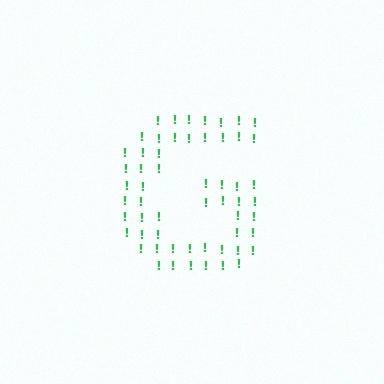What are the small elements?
The small elements are exclamation marks.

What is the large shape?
The large shape is the letter G.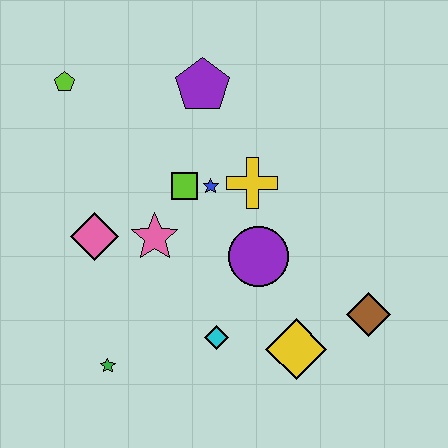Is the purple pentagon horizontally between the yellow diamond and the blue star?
No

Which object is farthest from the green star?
The purple pentagon is farthest from the green star.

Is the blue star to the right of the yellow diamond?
No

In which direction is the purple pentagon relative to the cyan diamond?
The purple pentagon is above the cyan diamond.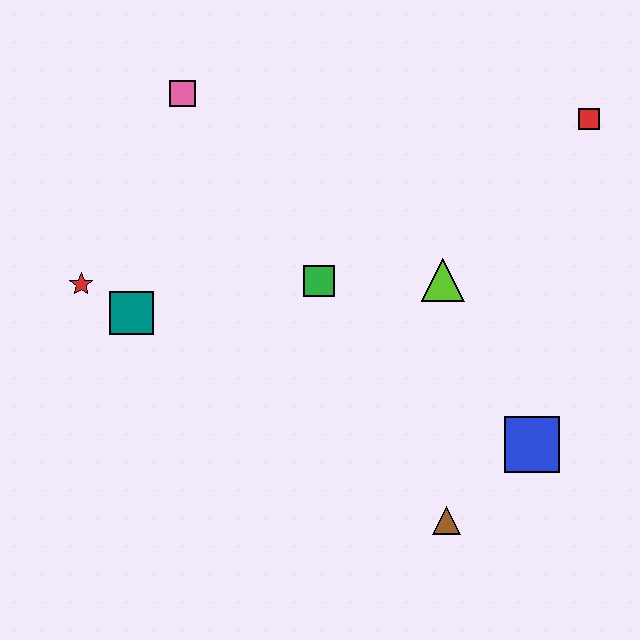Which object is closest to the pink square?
The red star is closest to the pink square.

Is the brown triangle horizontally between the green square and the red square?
Yes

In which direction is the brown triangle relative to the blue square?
The brown triangle is to the left of the blue square.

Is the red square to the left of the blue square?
No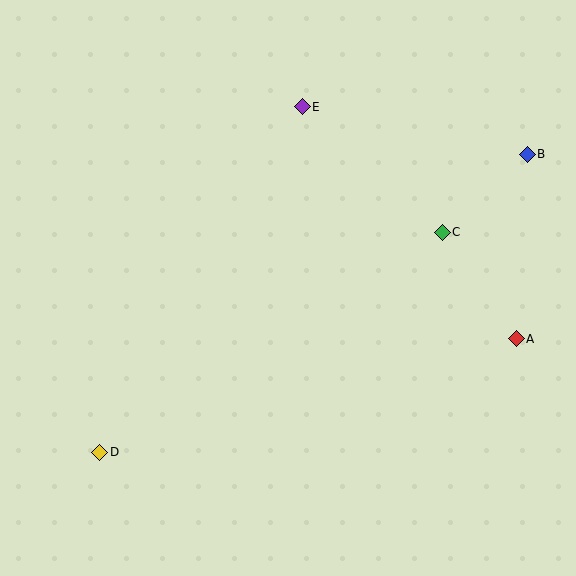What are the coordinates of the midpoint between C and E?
The midpoint between C and E is at (372, 170).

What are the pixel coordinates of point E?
Point E is at (302, 107).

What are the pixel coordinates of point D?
Point D is at (100, 452).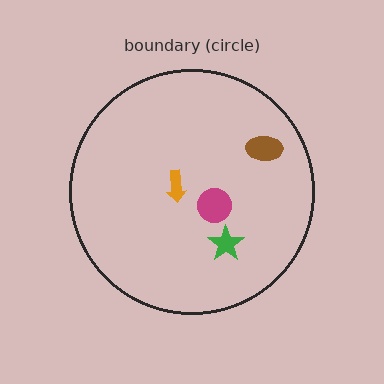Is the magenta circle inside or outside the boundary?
Inside.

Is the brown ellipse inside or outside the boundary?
Inside.